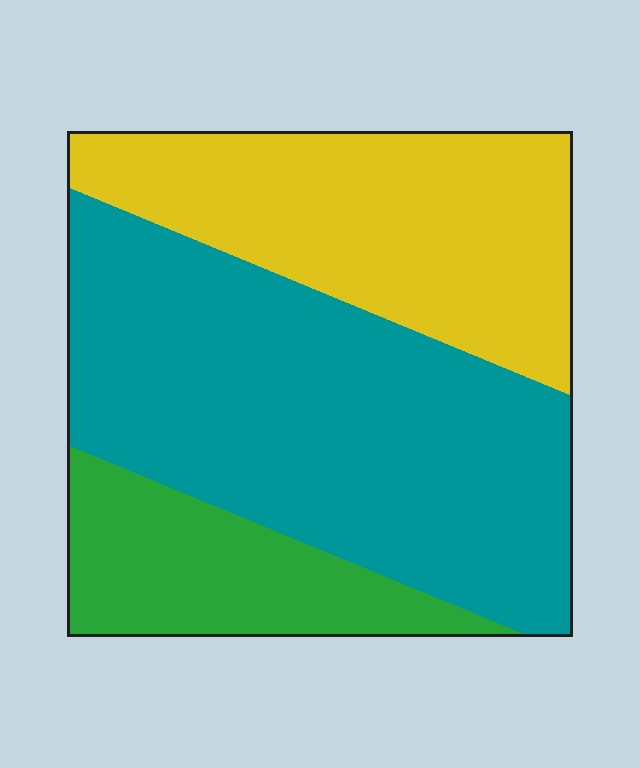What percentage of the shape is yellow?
Yellow takes up between a quarter and a half of the shape.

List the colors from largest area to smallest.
From largest to smallest: teal, yellow, green.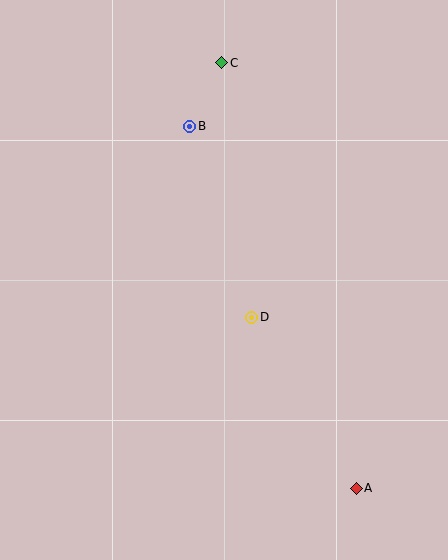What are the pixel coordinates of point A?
Point A is at (356, 488).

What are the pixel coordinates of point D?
Point D is at (252, 317).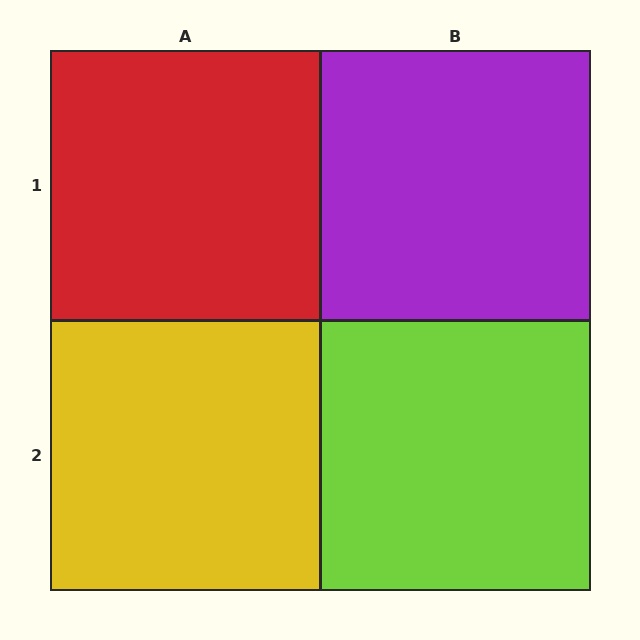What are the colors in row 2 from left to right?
Yellow, lime.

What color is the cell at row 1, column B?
Purple.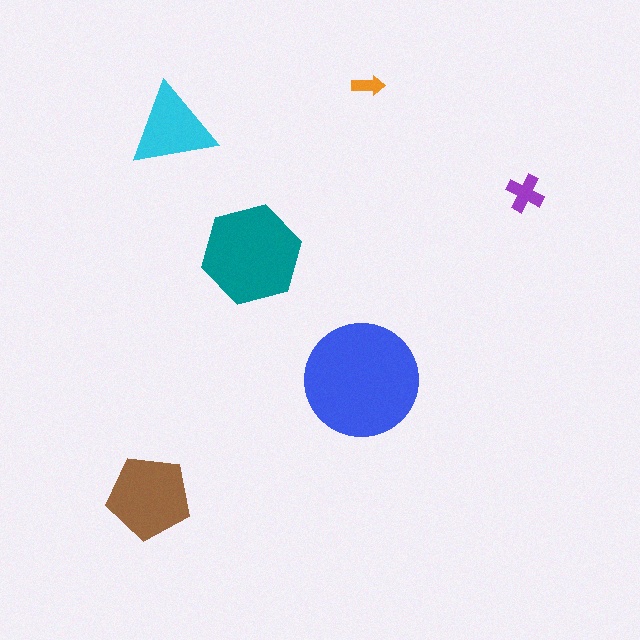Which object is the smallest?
The orange arrow.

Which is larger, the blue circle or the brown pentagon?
The blue circle.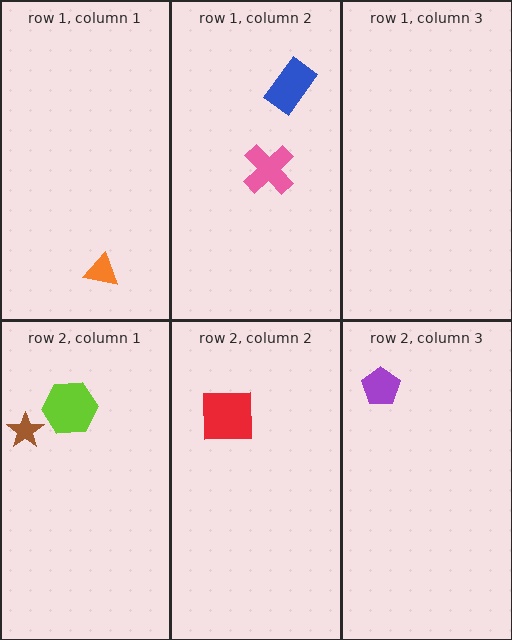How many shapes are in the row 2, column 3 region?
1.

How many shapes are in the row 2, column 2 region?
1.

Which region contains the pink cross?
The row 1, column 2 region.